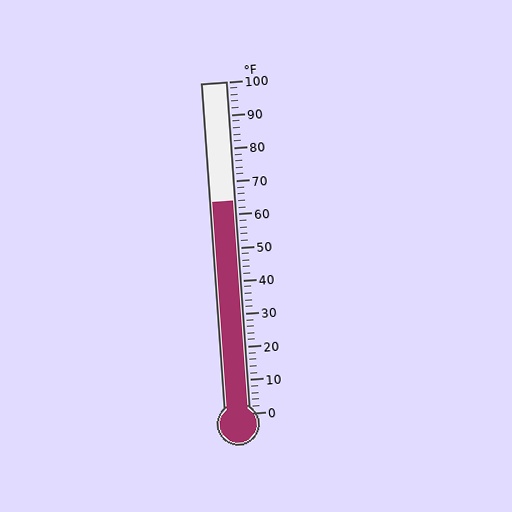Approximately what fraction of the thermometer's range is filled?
The thermometer is filled to approximately 65% of its range.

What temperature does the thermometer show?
The thermometer shows approximately 64°F.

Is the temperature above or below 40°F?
The temperature is above 40°F.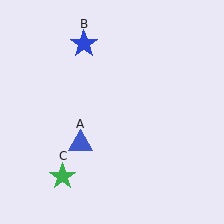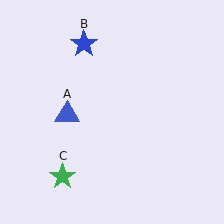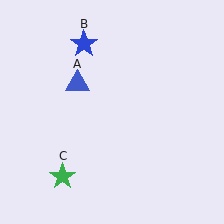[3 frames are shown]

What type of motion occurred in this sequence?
The blue triangle (object A) rotated clockwise around the center of the scene.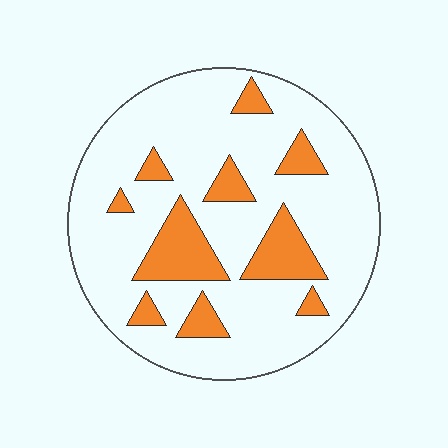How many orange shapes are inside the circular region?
10.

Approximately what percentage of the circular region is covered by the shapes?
Approximately 20%.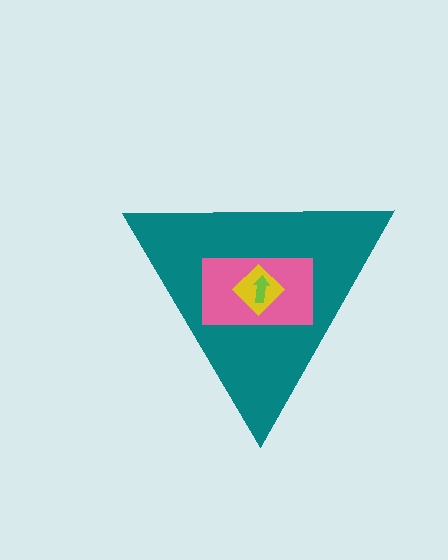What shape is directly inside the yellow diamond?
The lime arrow.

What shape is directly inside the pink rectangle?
The yellow diamond.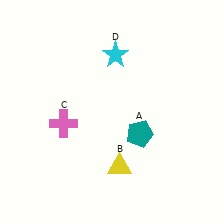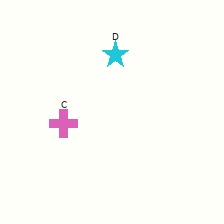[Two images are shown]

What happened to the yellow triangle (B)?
The yellow triangle (B) was removed in Image 2. It was in the bottom-right area of Image 1.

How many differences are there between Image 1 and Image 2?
There are 2 differences between the two images.